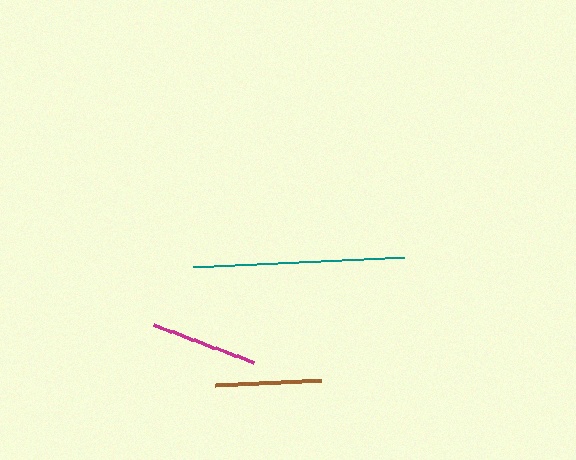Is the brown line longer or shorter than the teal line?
The teal line is longer than the brown line.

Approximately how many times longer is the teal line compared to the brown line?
The teal line is approximately 2.0 times the length of the brown line.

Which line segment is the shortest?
The brown line is the shortest at approximately 106 pixels.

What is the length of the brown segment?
The brown segment is approximately 106 pixels long.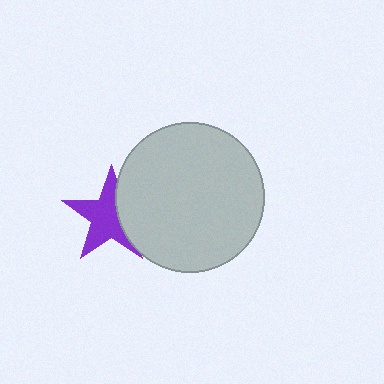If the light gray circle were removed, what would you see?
You would see the complete purple star.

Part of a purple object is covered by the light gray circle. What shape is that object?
It is a star.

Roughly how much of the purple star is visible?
Most of it is visible (roughly 68%).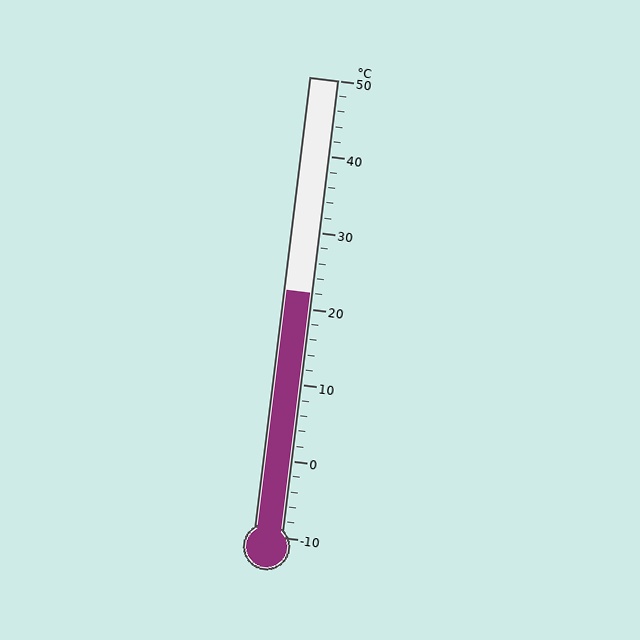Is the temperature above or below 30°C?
The temperature is below 30°C.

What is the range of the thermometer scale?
The thermometer scale ranges from -10°C to 50°C.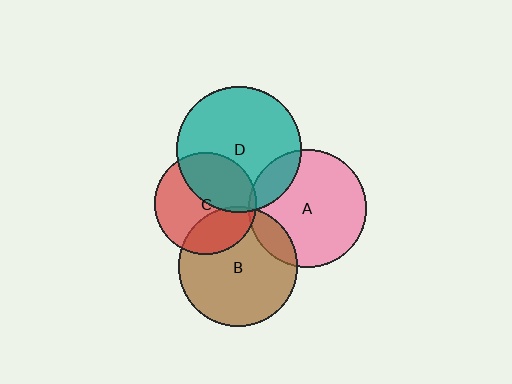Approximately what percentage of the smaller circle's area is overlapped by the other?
Approximately 5%.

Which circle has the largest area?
Circle D (teal).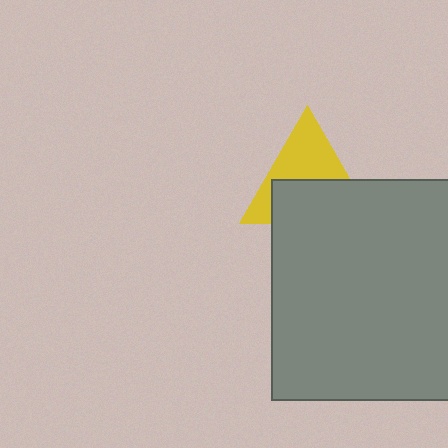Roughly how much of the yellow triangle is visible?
About half of it is visible (roughly 50%).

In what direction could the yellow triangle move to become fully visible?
The yellow triangle could move up. That would shift it out from behind the gray square entirely.